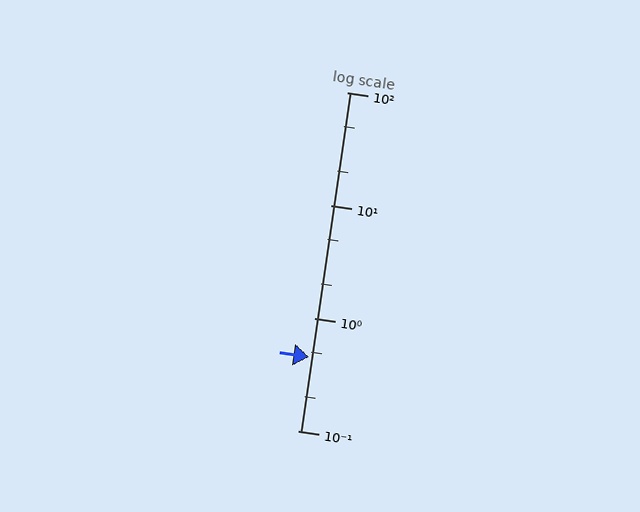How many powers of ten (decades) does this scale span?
The scale spans 3 decades, from 0.1 to 100.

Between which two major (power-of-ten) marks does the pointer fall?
The pointer is between 0.1 and 1.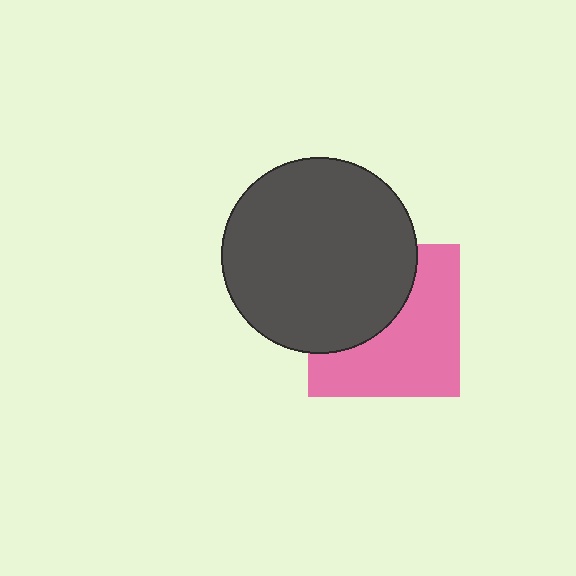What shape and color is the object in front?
The object in front is a dark gray circle.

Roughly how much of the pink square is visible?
About half of it is visible (roughly 57%).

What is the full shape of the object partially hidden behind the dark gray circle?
The partially hidden object is a pink square.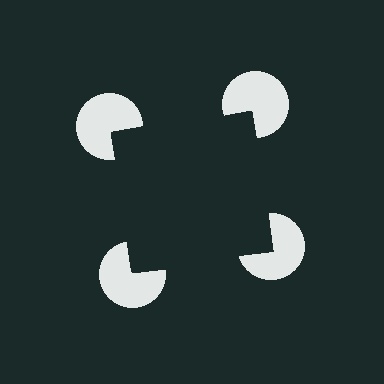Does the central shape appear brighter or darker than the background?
It typically appears slightly darker than the background, even though no actual brightness change is drawn.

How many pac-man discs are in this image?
There are 4 — one at each vertex of the illusory square.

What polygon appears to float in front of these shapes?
An illusory square — its edges are inferred from the aligned wedge cuts in the pac-man discs, not physically drawn.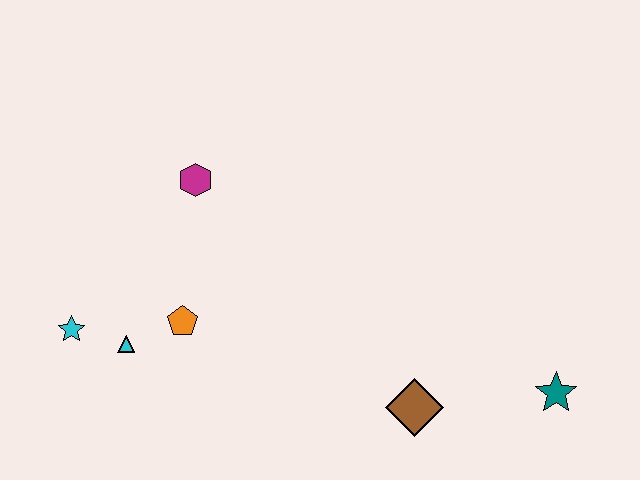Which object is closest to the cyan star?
The cyan triangle is closest to the cyan star.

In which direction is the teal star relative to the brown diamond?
The teal star is to the right of the brown diamond.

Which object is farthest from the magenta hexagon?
The teal star is farthest from the magenta hexagon.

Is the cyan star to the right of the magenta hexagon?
No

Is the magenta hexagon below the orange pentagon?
No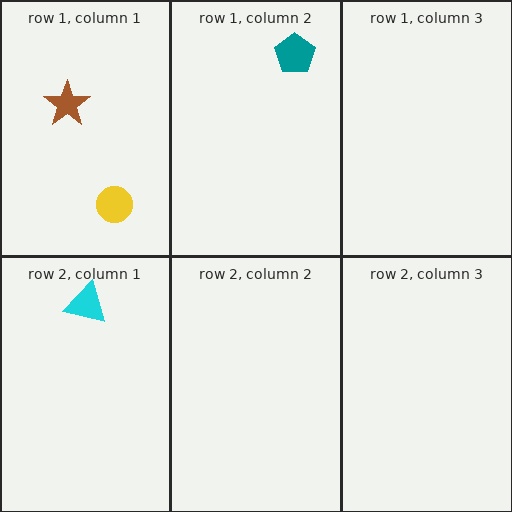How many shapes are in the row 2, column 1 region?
1.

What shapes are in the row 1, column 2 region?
The teal pentagon.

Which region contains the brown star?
The row 1, column 1 region.